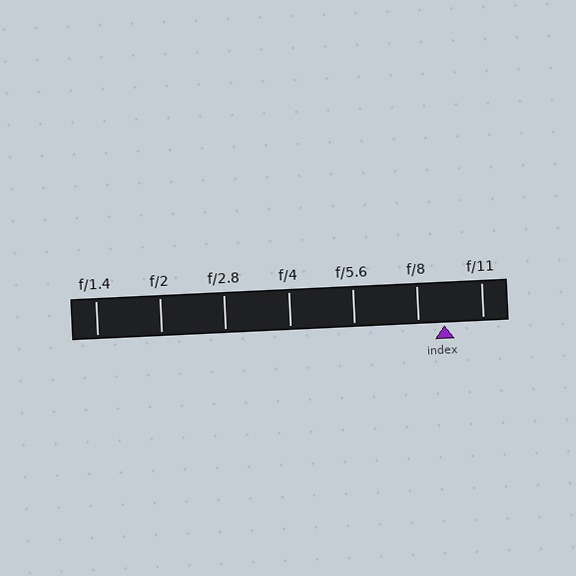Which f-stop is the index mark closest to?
The index mark is closest to f/8.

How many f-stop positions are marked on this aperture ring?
There are 7 f-stop positions marked.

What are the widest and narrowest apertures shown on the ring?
The widest aperture shown is f/1.4 and the narrowest is f/11.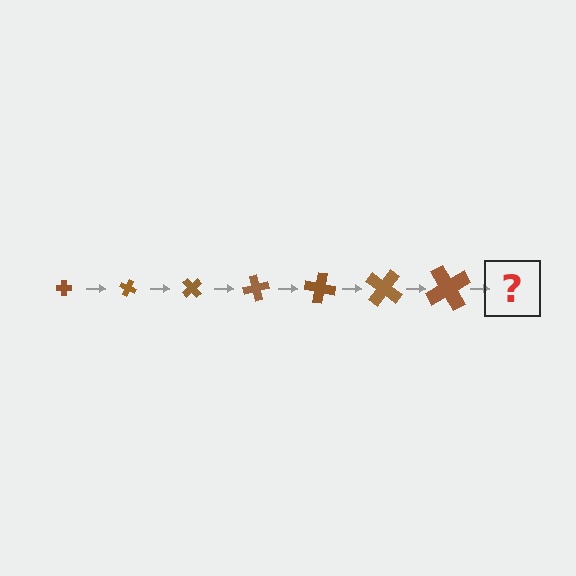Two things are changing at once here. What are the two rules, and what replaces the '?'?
The two rules are that the cross grows larger each step and it rotates 25 degrees each step. The '?' should be a cross, larger than the previous one and rotated 175 degrees from the start.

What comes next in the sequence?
The next element should be a cross, larger than the previous one and rotated 175 degrees from the start.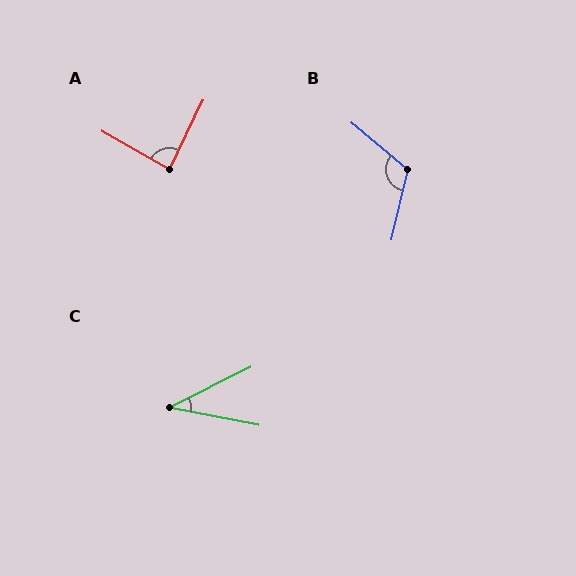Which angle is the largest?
B, at approximately 116 degrees.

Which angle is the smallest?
C, at approximately 38 degrees.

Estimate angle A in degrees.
Approximately 86 degrees.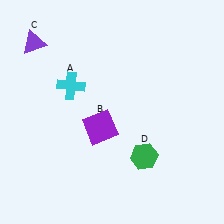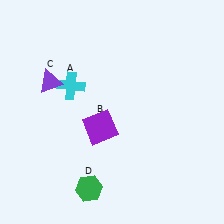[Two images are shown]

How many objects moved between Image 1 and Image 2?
2 objects moved between the two images.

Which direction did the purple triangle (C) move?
The purple triangle (C) moved down.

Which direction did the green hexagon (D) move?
The green hexagon (D) moved left.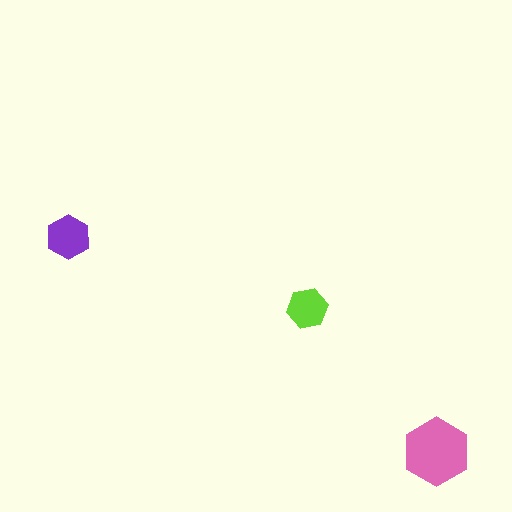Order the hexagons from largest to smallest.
the pink one, the purple one, the lime one.